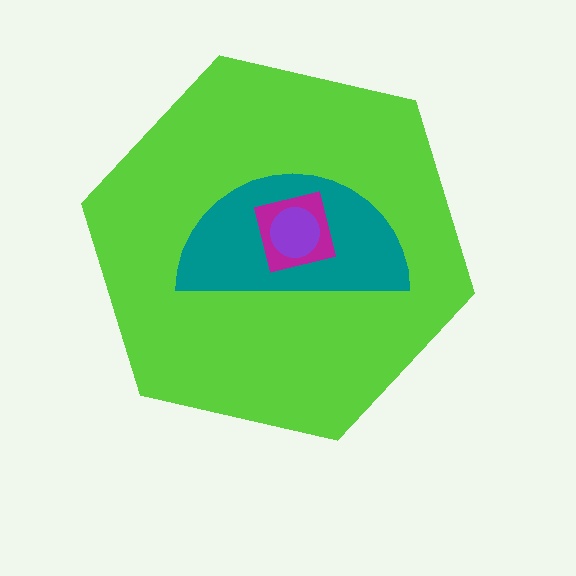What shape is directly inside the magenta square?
The purple circle.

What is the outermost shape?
The lime hexagon.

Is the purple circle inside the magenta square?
Yes.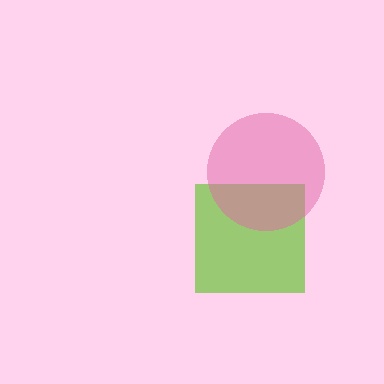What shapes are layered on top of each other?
The layered shapes are: a lime square, a pink circle.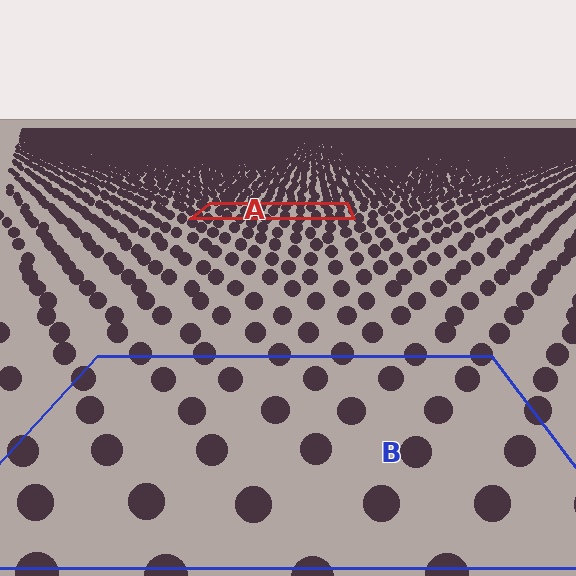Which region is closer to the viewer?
Region B is closer. The texture elements there are larger and more spread out.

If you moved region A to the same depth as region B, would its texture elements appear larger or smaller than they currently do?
They would appear larger. At a closer depth, the same texture elements are projected at a bigger on-screen size.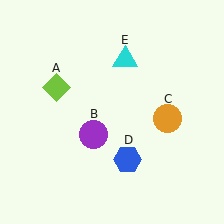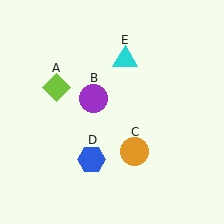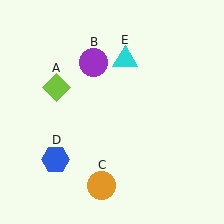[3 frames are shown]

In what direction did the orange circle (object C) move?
The orange circle (object C) moved down and to the left.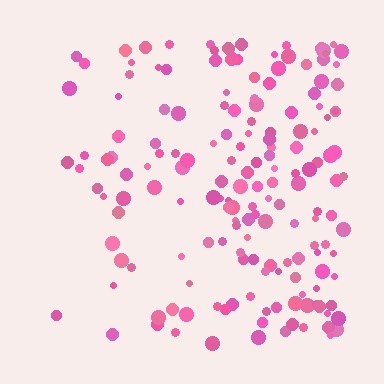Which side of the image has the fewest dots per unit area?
The left.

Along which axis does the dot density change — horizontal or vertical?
Horizontal.